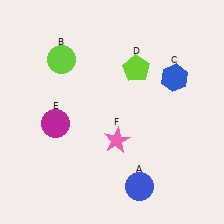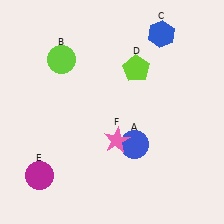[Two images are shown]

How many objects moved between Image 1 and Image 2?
3 objects moved between the two images.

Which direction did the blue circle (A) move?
The blue circle (A) moved up.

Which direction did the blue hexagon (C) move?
The blue hexagon (C) moved up.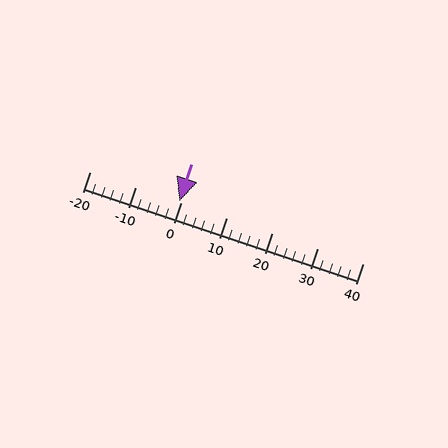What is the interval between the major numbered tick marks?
The major tick marks are spaced 10 units apart.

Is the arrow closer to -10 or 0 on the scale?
The arrow is closer to 0.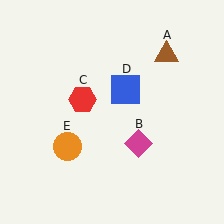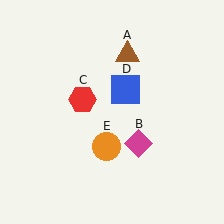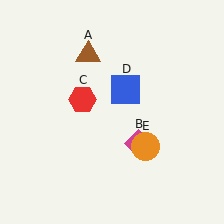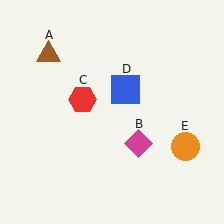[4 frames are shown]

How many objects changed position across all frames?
2 objects changed position: brown triangle (object A), orange circle (object E).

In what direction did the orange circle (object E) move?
The orange circle (object E) moved right.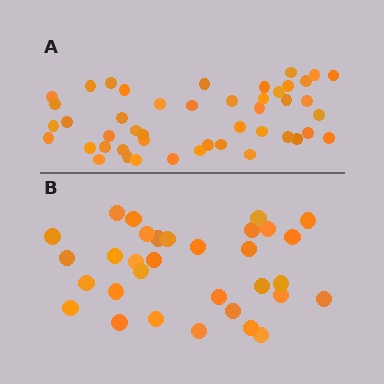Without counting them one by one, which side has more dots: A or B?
Region A (the top region) has more dots.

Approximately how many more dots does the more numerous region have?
Region A has approximately 15 more dots than region B.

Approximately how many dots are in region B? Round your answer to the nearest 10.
About 30 dots. (The exact count is 32, which rounds to 30.)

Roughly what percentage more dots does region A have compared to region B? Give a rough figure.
About 45% more.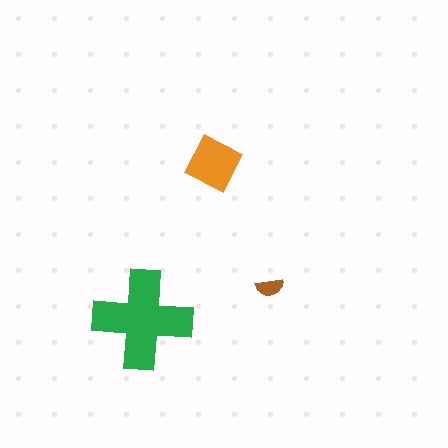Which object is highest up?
The orange square is topmost.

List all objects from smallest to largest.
The brown semicircle, the orange square, the green cross.